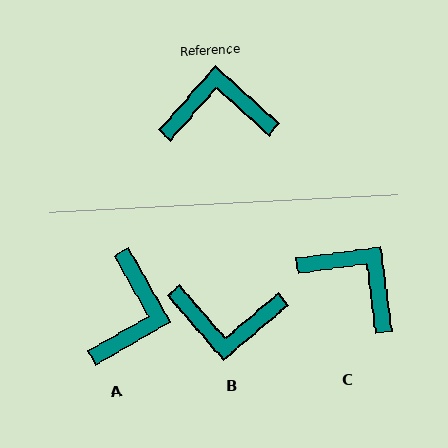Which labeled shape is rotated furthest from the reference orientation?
B, about 173 degrees away.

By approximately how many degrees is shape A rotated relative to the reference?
Approximately 108 degrees clockwise.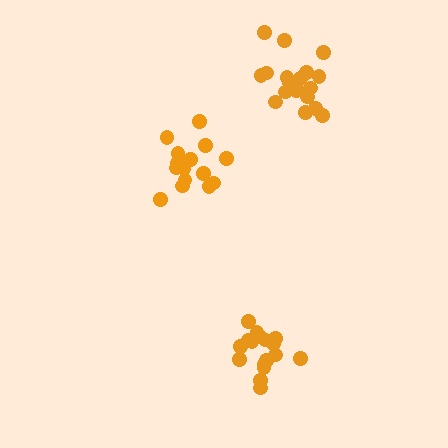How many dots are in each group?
Group 1: 17 dots, Group 2: 16 dots, Group 3: 18 dots (51 total).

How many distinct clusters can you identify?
There are 3 distinct clusters.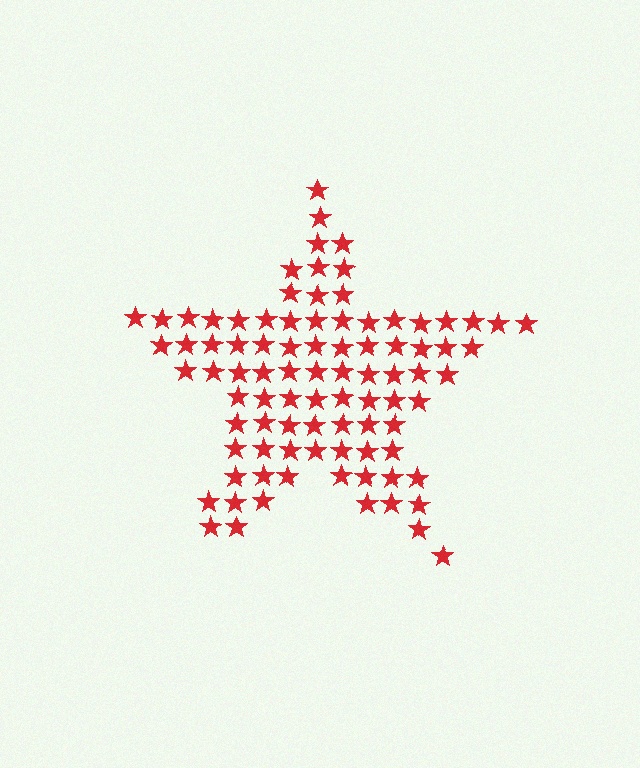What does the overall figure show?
The overall figure shows a star.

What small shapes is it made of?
It is made of small stars.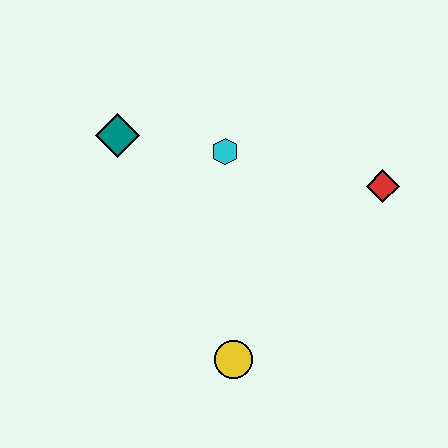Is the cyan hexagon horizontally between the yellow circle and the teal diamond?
Yes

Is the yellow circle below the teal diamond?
Yes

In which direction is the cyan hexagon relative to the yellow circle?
The cyan hexagon is above the yellow circle.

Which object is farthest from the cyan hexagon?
The yellow circle is farthest from the cyan hexagon.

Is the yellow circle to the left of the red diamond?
Yes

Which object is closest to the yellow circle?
The cyan hexagon is closest to the yellow circle.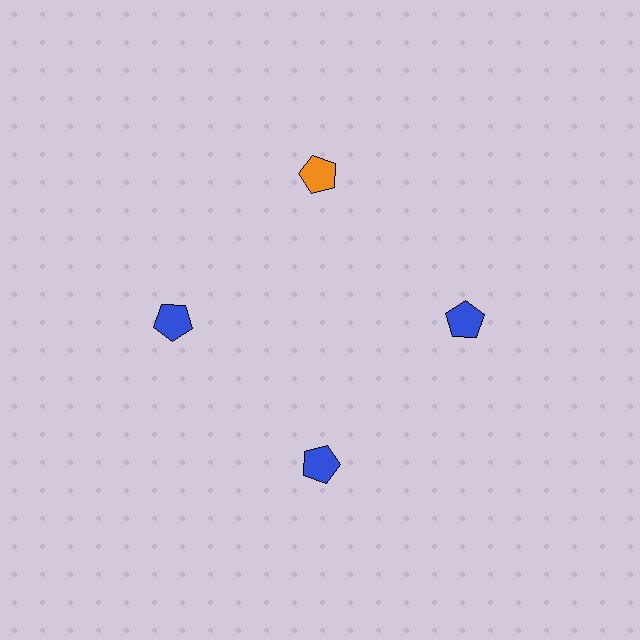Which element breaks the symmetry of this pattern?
The orange pentagon at roughly the 12 o'clock position breaks the symmetry. All other shapes are blue pentagons.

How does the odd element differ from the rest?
It has a different color: orange instead of blue.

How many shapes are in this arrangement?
There are 4 shapes arranged in a ring pattern.